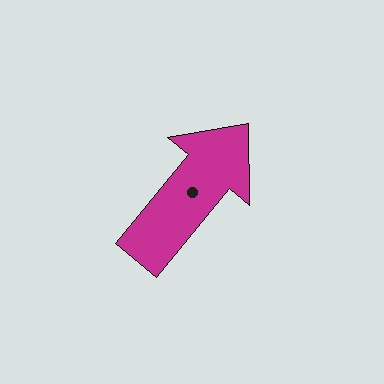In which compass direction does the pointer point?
Northeast.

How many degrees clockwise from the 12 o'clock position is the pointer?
Approximately 40 degrees.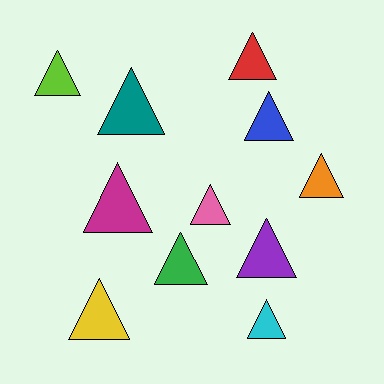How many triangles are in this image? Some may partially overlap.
There are 11 triangles.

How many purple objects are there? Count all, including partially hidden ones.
There is 1 purple object.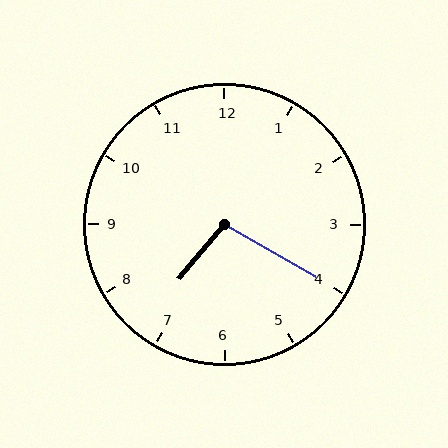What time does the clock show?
7:20.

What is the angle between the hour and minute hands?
Approximately 100 degrees.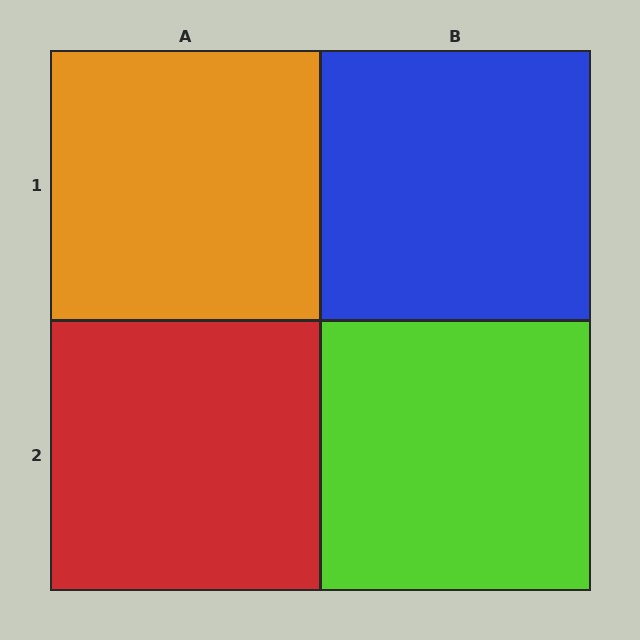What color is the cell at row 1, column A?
Orange.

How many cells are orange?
1 cell is orange.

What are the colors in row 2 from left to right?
Red, lime.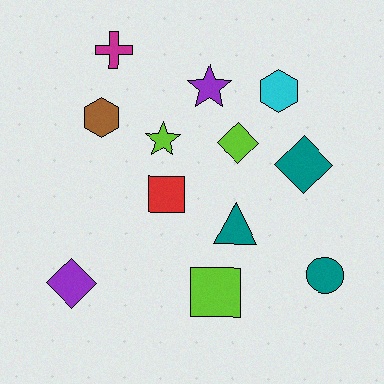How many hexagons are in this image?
There are 2 hexagons.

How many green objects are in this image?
There are no green objects.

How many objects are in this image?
There are 12 objects.